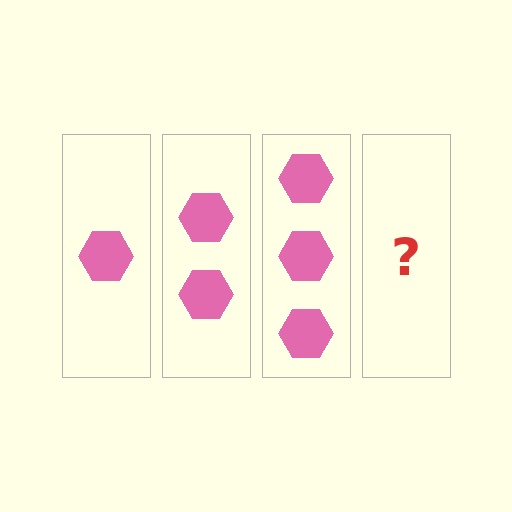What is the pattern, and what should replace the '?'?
The pattern is that each step adds one more hexagon. The '?' should be 4 hexagons.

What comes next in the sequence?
The next element should be 4 hexagons.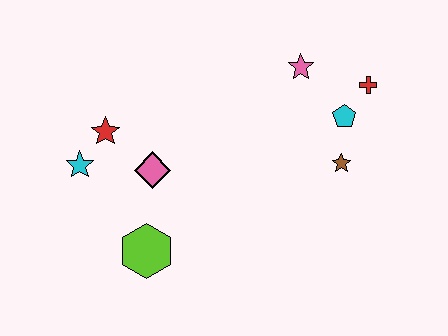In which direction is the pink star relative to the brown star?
The pink star is above the brown star.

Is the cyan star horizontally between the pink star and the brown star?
No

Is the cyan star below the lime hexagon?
No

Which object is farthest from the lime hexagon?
The red cross is farthest from the lime hexagon.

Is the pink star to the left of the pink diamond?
No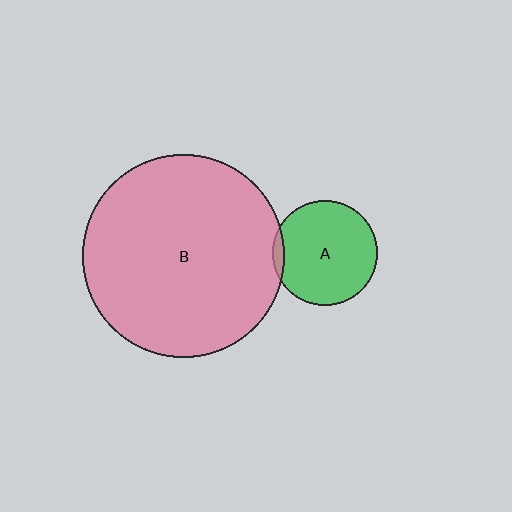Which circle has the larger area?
Circle B (pink).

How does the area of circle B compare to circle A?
Approximately 3.7 times.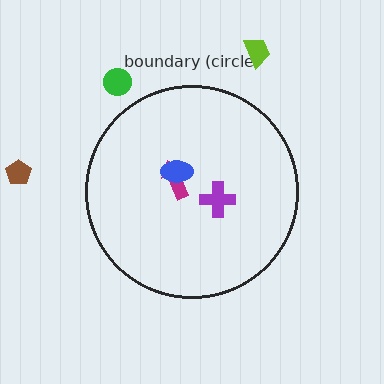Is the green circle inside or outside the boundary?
Outside.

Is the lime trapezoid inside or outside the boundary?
Outside.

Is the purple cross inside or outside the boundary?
Inside.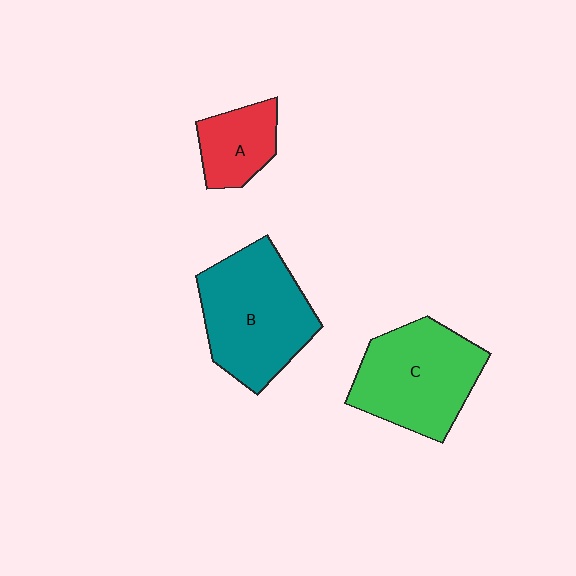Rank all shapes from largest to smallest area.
From largest to smallest: B (teal), C (green), A (red).